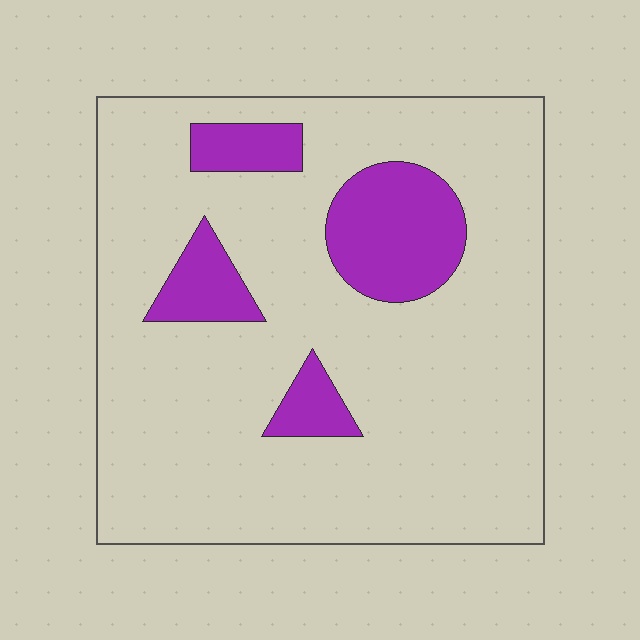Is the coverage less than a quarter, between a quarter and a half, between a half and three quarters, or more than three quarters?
Less than a quarter.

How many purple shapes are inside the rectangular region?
4.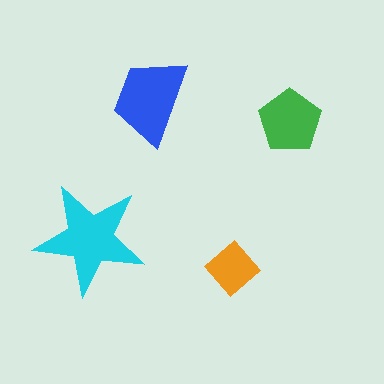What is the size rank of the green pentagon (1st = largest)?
3rd.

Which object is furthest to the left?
The cyan star is leftmost.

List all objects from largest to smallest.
The cyan star, the blue trapezoid, the green pentagon, the orange diamond.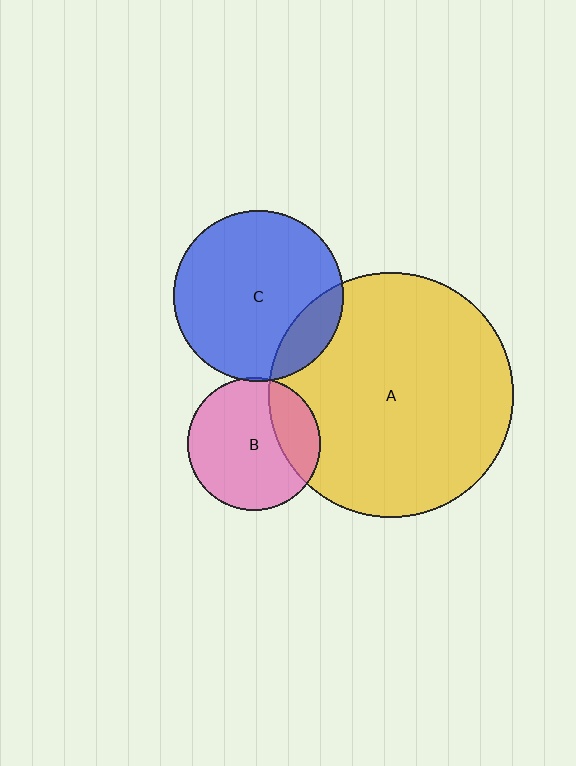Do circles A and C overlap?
Yes.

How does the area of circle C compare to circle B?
Approximately 1.6 times.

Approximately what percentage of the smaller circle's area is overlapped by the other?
Approximately 15%.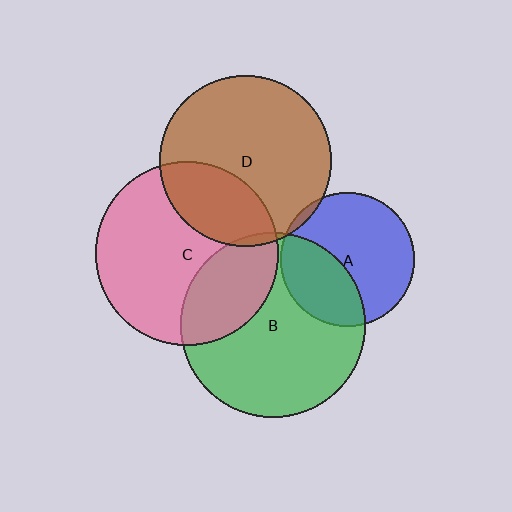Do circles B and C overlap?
Yes.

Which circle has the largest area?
Circle B (green).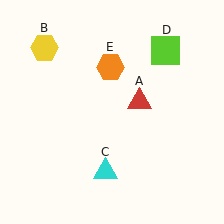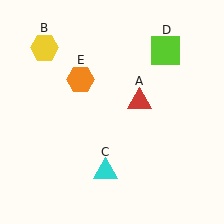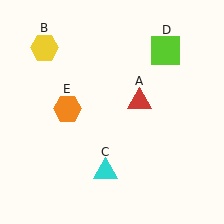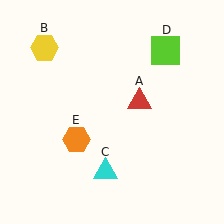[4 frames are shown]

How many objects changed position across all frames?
1 object changed position: orange hexagon (object E).